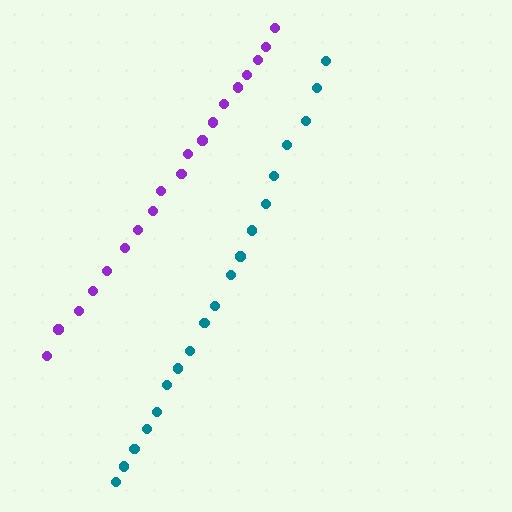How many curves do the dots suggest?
There are 2 distinct paths.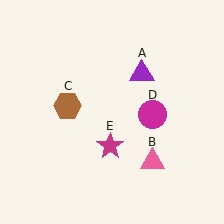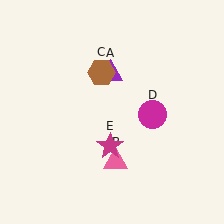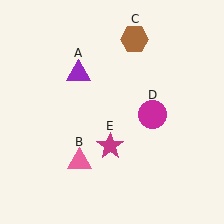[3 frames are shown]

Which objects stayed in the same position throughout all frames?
Magenta circle (object D) and magenta star (object E) remained stationary.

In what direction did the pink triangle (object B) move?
The pink triangle (object B) moved left.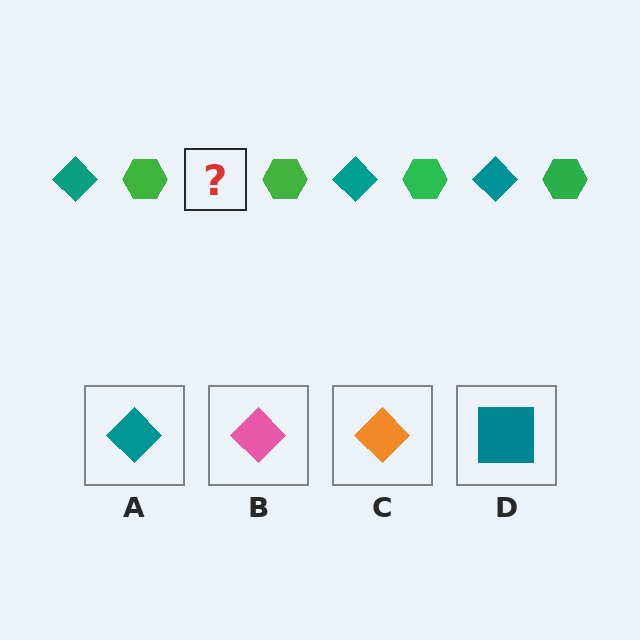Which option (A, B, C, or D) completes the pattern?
A.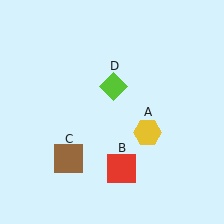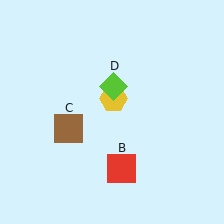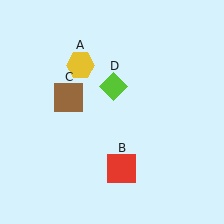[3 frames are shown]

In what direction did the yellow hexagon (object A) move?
The yellow hexagon (object A) moved up and to the left.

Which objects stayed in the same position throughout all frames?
Red square (object B) and lime diamond (object D) remained stationary.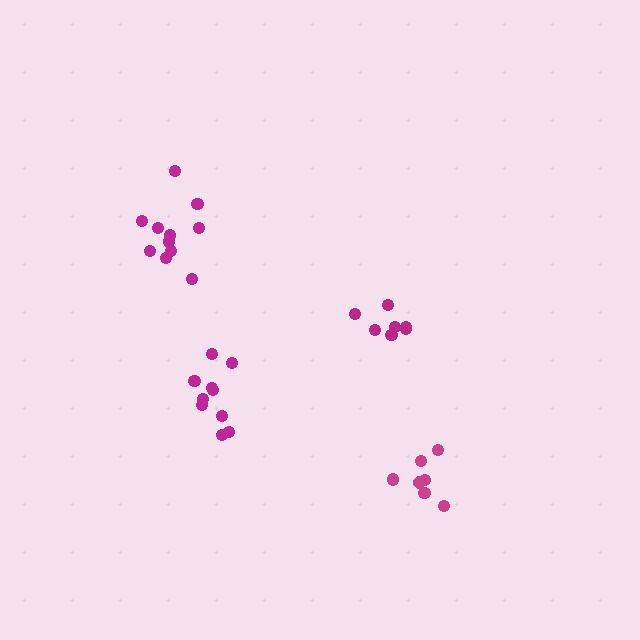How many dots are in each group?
Group 1: 7 dots, Group 2: 7 dots, Group 3: 11 dots, Group 4: 10 dots (35 total).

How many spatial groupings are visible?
There are 4 spatial groupings.